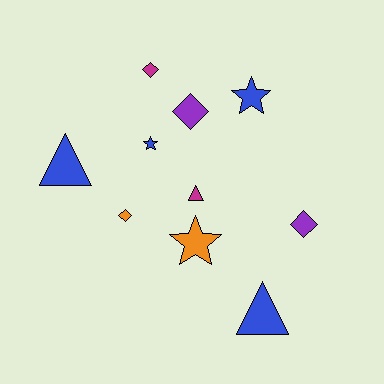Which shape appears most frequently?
Diamond, with 4 objects.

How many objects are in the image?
There are 10 objects.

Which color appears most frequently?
Blue, with 4 objects.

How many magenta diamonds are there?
There is 1 magenta diamond.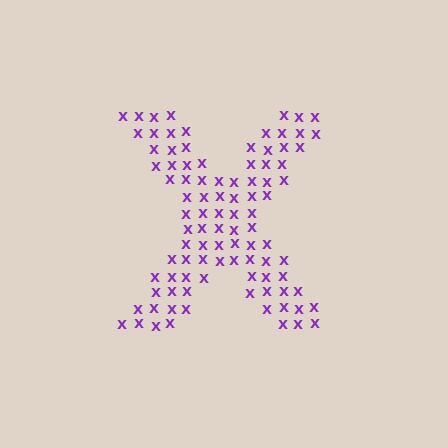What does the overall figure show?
The overall figure shows the letter X.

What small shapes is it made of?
It is made of small letter X's.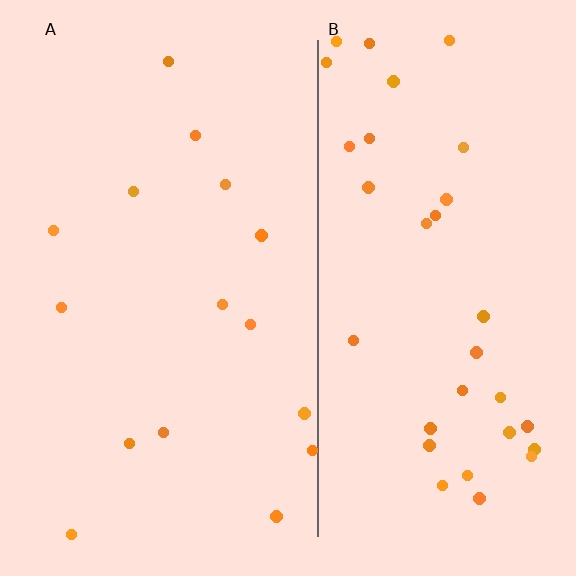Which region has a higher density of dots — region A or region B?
B (the right).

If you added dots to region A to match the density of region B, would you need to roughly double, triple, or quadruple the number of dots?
Approximately double.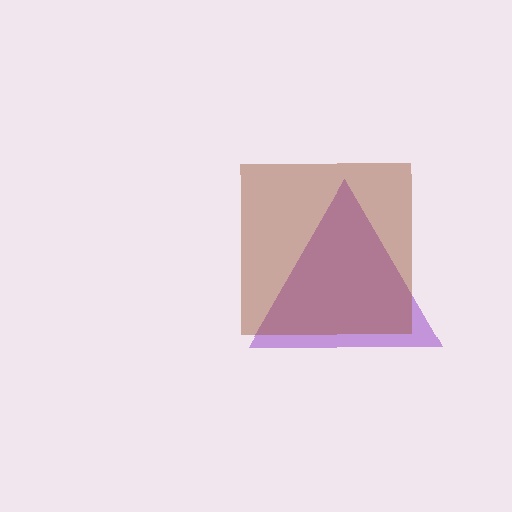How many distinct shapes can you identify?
There are 2 distinct shapes: a purple triangle, a brown square.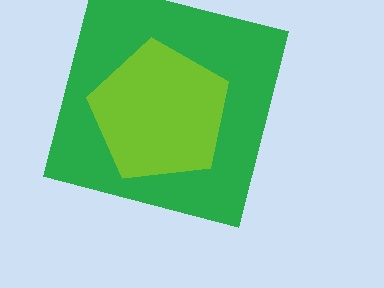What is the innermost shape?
The lime pentagon.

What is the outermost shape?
The green square.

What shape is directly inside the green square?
The lime pentagon.